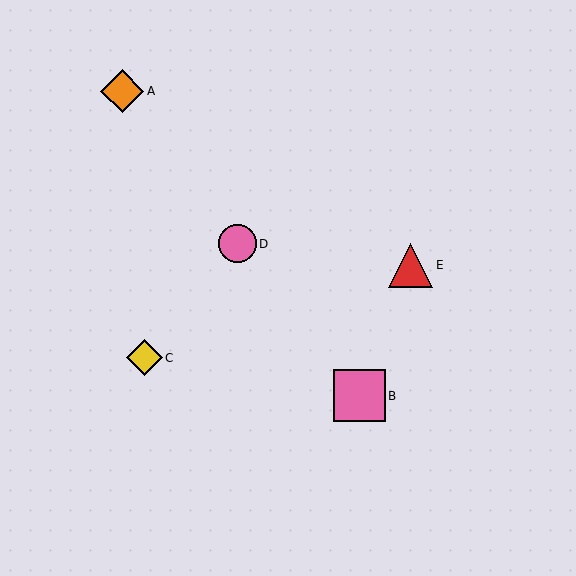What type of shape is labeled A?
Shape A is an orange diamond.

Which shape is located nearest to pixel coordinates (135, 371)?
The yellow diamond (labeled C) at (144, 358) is nearest to that location.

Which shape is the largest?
The pink square (labeled B) is the largest.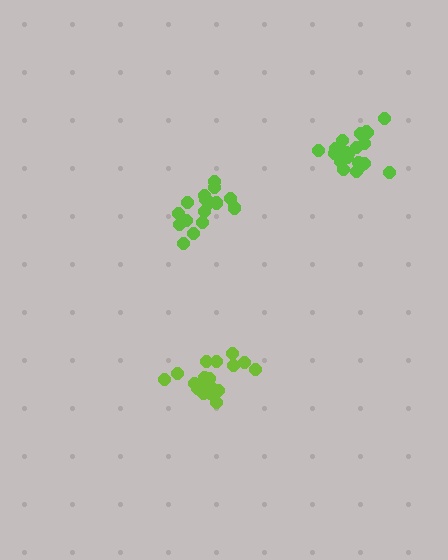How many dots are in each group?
Group 1: 20 dots, Group 2: 17 dots, Group 3: 18 dots (55 total).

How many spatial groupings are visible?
There are 3 spatial groupings.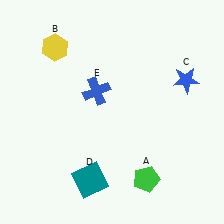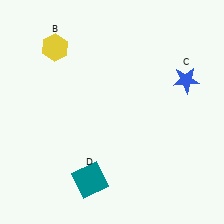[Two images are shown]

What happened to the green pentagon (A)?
The green pentagon (A) was removed in Image 2. It was in the bottom-right area of Image 1.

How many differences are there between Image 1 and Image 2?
There are 2 differences between the two images.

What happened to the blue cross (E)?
The blue cross (E) was removed in Image 2. It was in the top-left area of Image 1.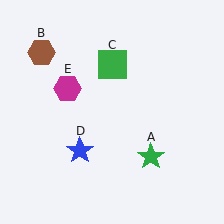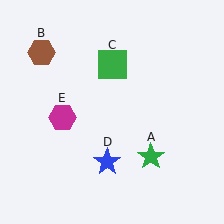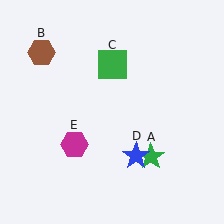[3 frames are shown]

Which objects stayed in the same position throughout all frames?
Green star (object A) and brown hexagon (object B) and green square (object C) remained stationary.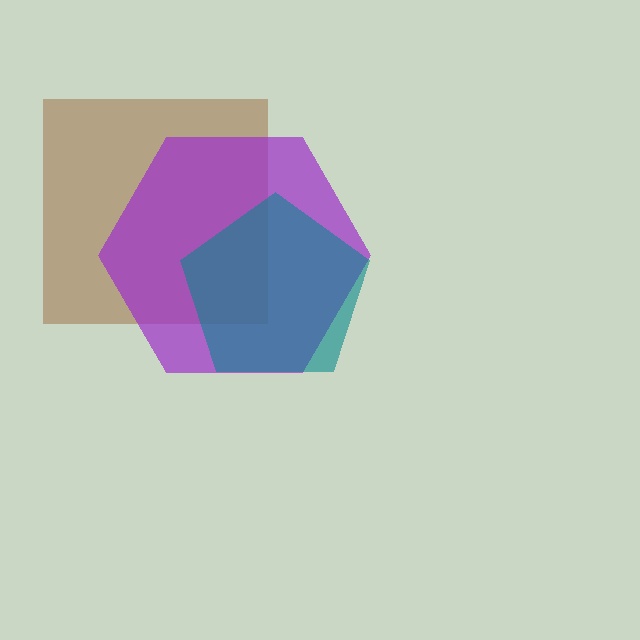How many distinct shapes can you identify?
There are 3 distinct shapes: a brown square, a purple hexagon, a teal pentagon.